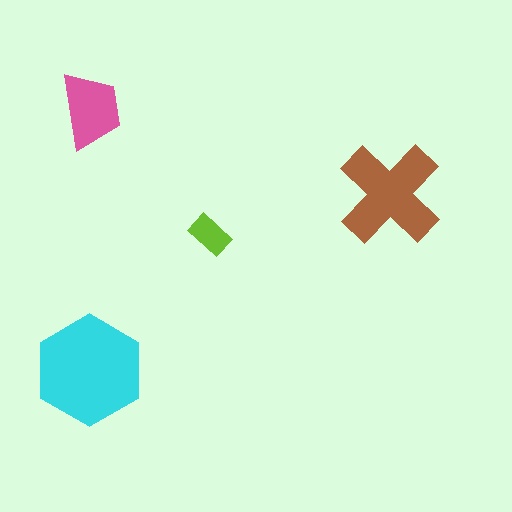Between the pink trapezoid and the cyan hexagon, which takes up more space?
The cyan hexagon.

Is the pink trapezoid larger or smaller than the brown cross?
Smaller.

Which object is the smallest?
The lime rectangle.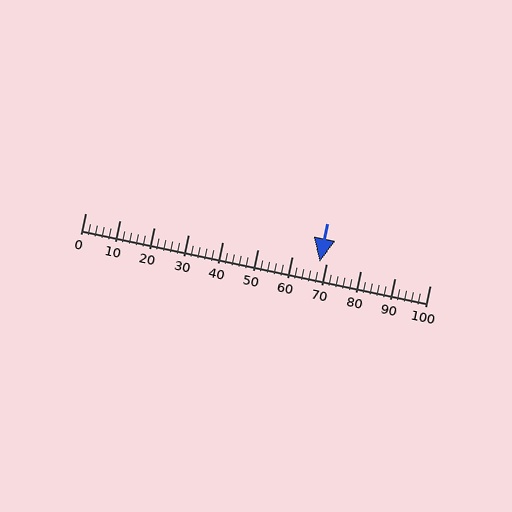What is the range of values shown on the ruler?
The ruler shows values from 0 to 100.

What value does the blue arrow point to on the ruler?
The blue arrow points to approximately 68.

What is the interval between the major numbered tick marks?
The major tick marks are spaced 10 units apart.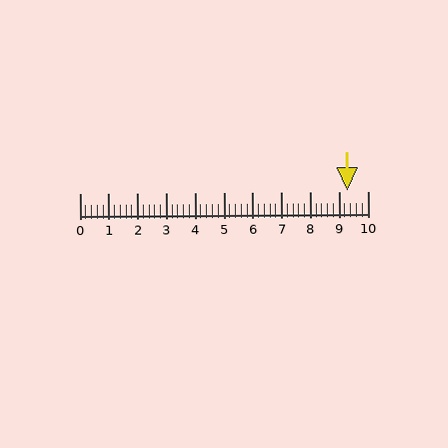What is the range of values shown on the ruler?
The ruler shows values from 0 to 10.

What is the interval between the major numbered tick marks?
The major tick marks are spaced 1 units apart.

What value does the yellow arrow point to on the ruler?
The yellow arrow points to approximately 9.3.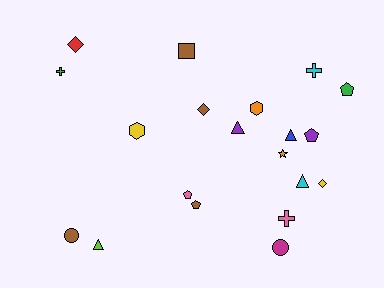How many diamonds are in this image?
There are 3 diamonds.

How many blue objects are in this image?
There is 1 blue object.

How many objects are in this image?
There are 20 objects.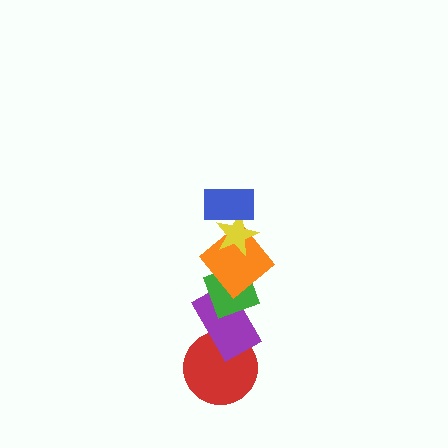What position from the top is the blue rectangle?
The blue rectangle is 1st from the top.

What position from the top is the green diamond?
The green diamond is 4th from the top.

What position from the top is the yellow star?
The yellow star is 2nd from the top.